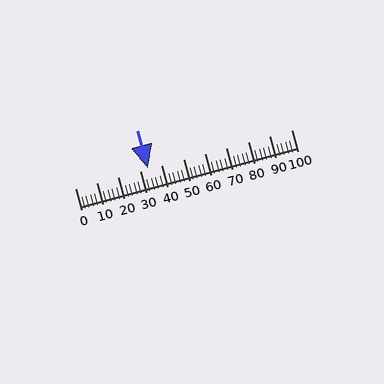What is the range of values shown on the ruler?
The ruler shows values from 0 to 100.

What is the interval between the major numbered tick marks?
The major tick marks are spaced 10 units apart.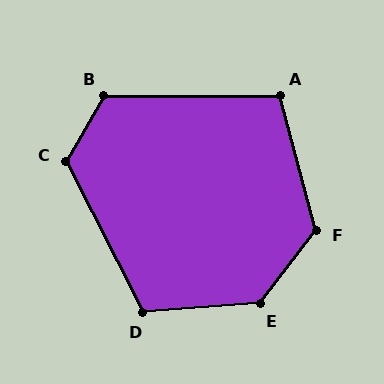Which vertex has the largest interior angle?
E, at approximately 132 degrees.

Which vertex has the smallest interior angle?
A, at approximately 105 degrees.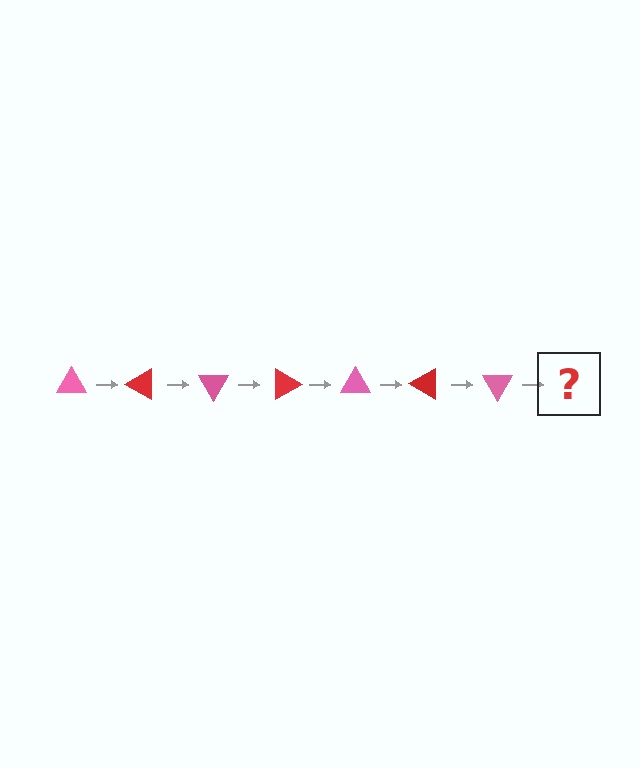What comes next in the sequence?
The next element should be a red triangle, rotated 210 degrees from the start.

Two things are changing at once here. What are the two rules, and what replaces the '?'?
The two rules are that it rotates 30 degrees each step and the color cycles through pink and red. The '?' should be a red triangle, rotated 210 degrees from the start.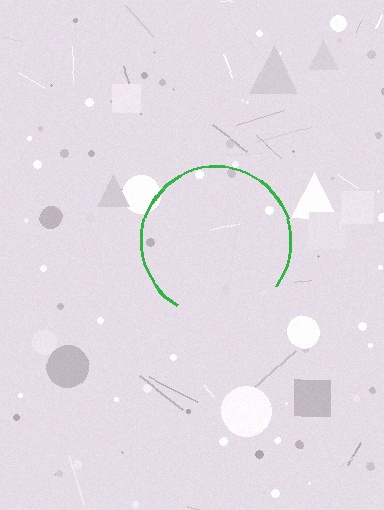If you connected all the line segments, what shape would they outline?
They would outline a circle.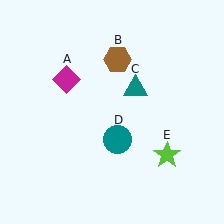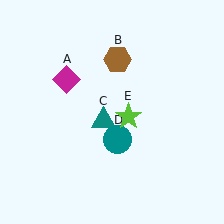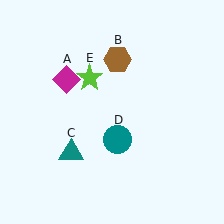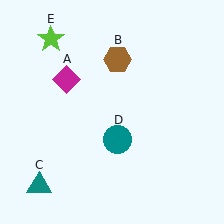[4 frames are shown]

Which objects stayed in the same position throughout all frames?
Magenta diamond (object A) and brown hexagon (object B) and teal circle (object D) remained stationary.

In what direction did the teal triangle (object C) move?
The teal triangle (object C) moved down and to the left.